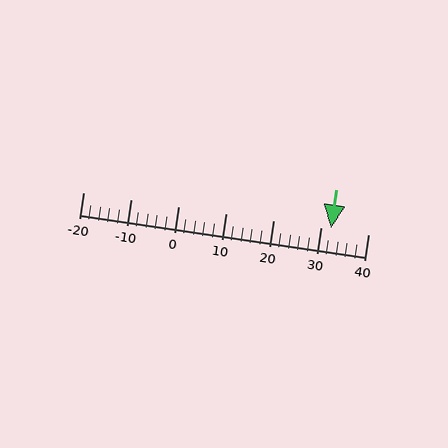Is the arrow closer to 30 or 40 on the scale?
The arrow is closer to 30.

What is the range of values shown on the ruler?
The ruler shows values from -20 to 40.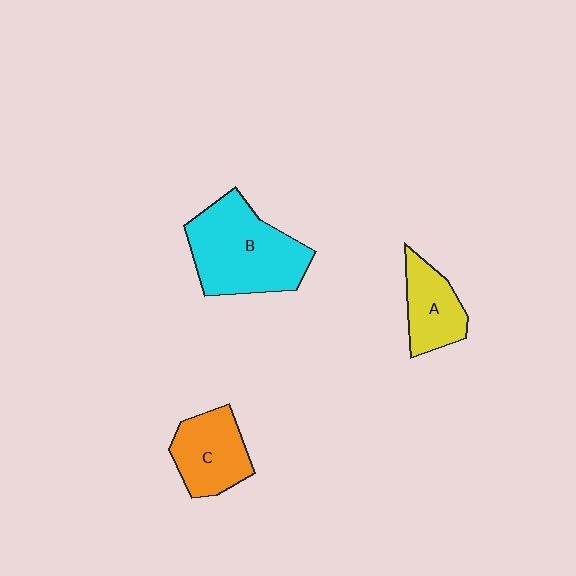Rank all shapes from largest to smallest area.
From largest to smallest: B (cyan), C (orange), A (yellow).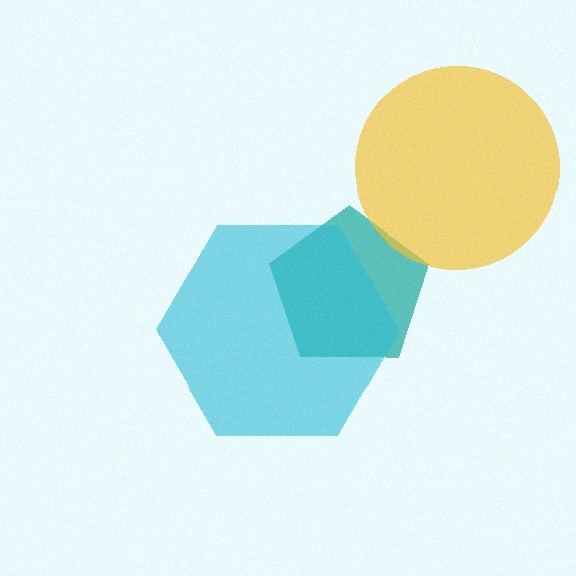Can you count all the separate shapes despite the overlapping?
Yes, there are 3 separate shapes.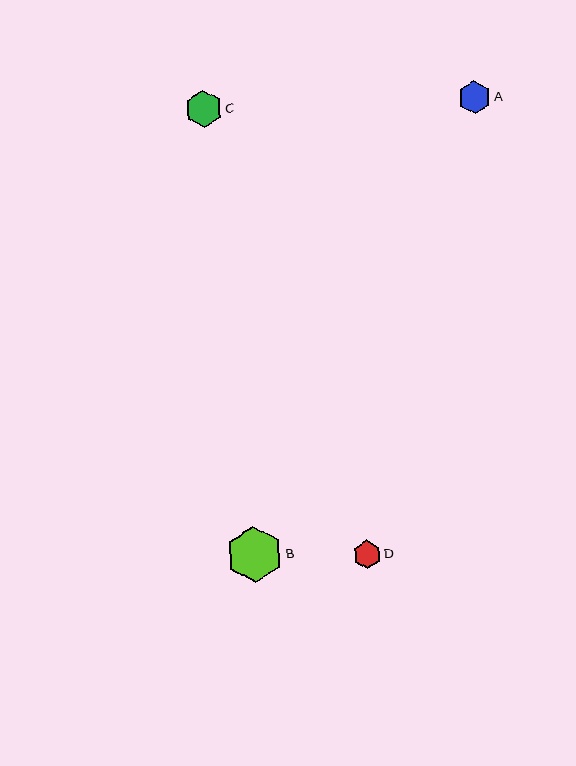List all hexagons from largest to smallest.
From largest to smallest: B, C, A, D.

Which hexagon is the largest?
Hexagon B is the largest with a size of approximately 56 pixels.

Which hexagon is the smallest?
Hexagon D is the smallest with a size of approximately 28 pixels.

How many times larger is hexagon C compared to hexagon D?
Hexagon C is approximately 1.3 times the size of hexagon D.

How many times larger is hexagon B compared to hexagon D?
Hexagon B is approximately 2.0 times the size of hexagon D.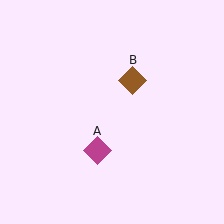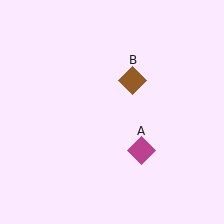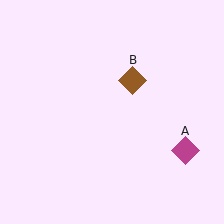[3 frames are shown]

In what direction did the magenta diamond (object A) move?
The magenta diamond (object A) moved right.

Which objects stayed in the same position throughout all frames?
Brown diamond (object B) remained stationary.